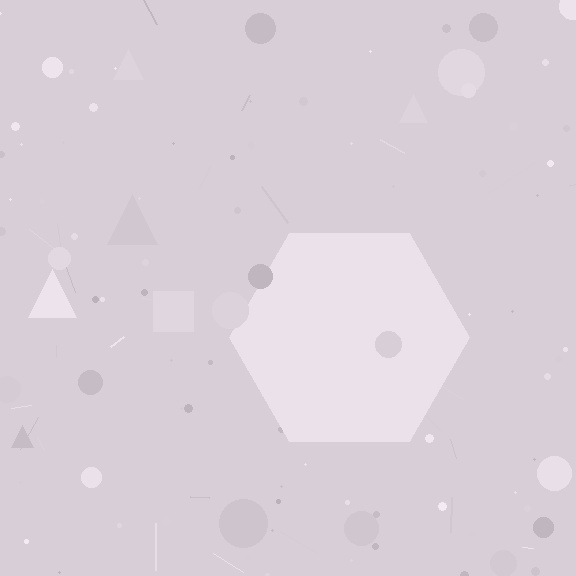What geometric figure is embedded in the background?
A hexagon is embedded in the background.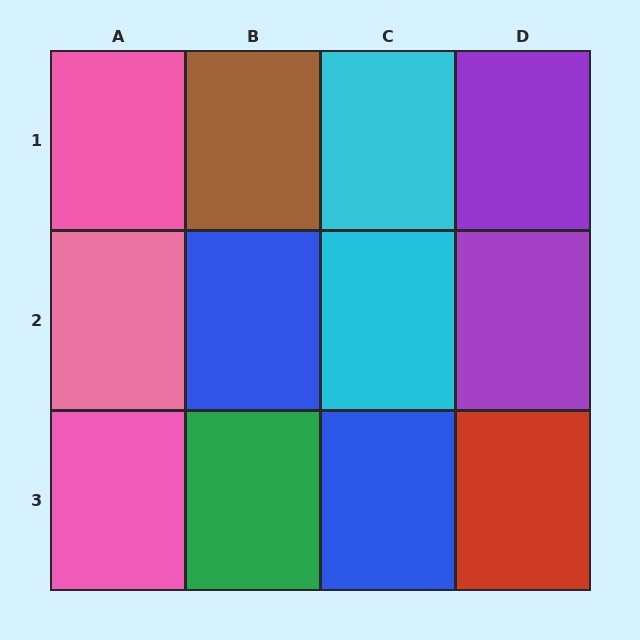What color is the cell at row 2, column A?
Pink.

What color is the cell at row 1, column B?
Brown.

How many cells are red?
1 cell is red.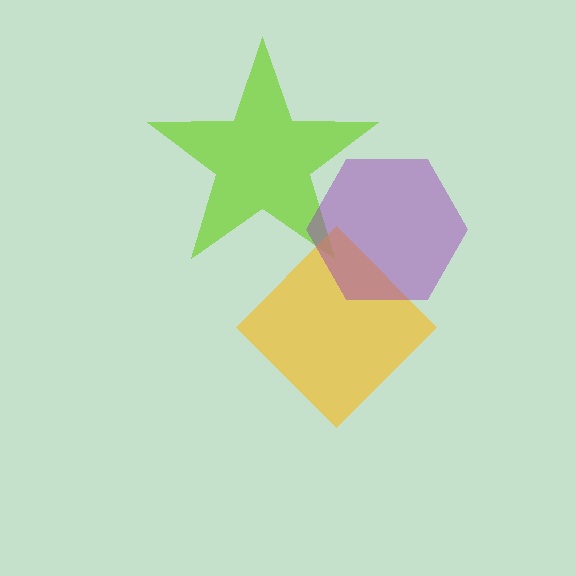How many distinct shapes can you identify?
There are 3 distinct shapes: a lime star, a yellow diamond, a purple hexagon.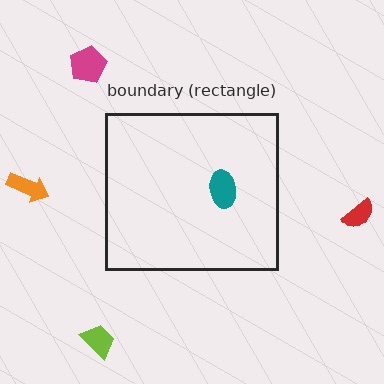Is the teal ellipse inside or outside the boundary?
Inside.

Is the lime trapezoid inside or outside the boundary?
Outside.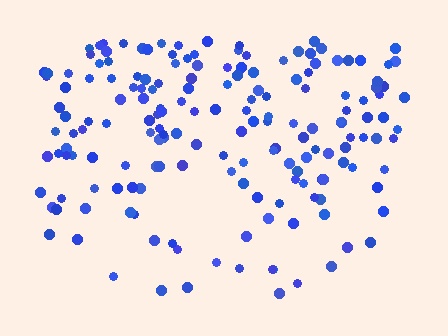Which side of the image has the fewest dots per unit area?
The bottom.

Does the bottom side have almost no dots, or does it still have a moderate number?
Still a moderate number, just noticeably fewer than the top.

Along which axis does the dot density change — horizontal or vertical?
Vertical.